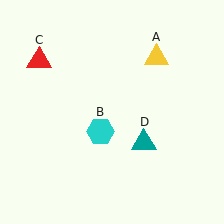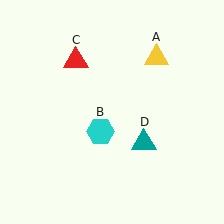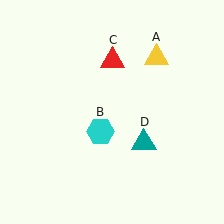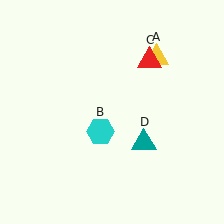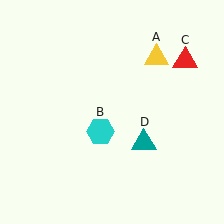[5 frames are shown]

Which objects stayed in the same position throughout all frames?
Yellow triangle (object A) and cyan hexagon (object B) and teal triangle (object D) remained stationary.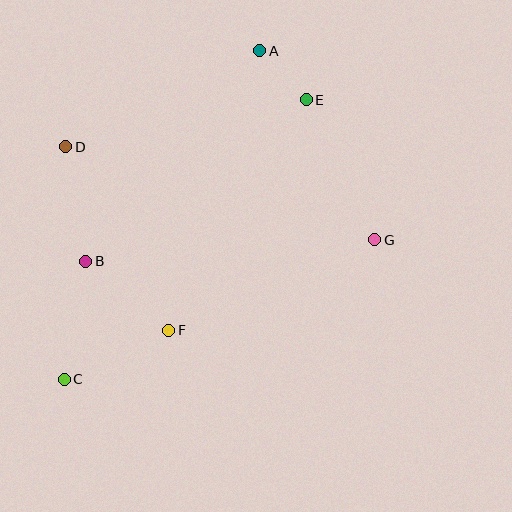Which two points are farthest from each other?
Points A and C are farthest from each other.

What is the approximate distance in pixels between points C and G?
The distance between C and G is approximately 340 pixels.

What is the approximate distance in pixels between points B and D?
The distance between B and D is approximately 116 pixels.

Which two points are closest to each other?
Points A and E are closest to each other.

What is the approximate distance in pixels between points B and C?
The distance between B and C is approximately 120 pixels.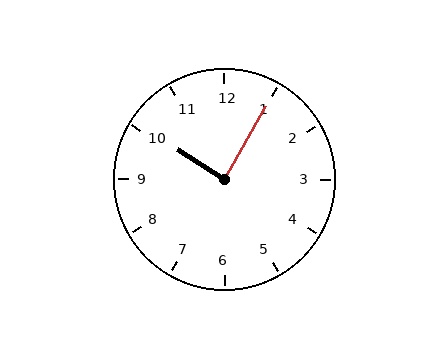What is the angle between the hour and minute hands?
Approximately 88 degrees.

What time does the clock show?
10:05.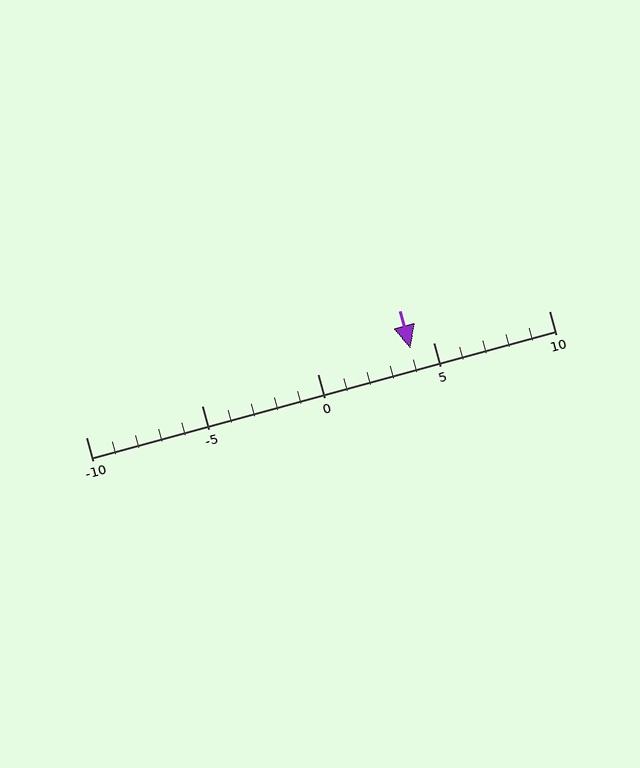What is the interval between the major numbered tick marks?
The major tick marks are spaced 5 units apart.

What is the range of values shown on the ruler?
The ruler shows values from -10 to 10.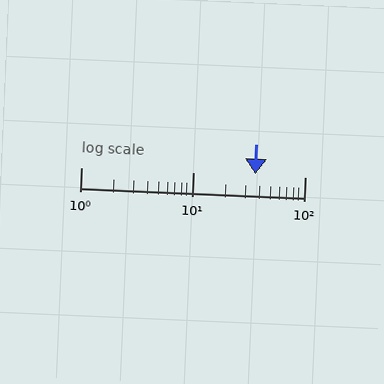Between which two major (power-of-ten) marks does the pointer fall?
The pointer is between 10 and 100.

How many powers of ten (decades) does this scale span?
The scale spans 2 decades, from 1 to 100.